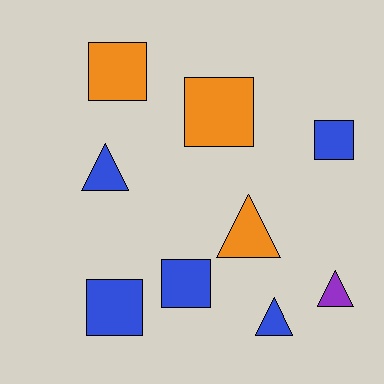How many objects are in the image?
There are 9 objects.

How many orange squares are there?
There are 2 orange squares.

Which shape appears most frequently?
Square, with 5 objects.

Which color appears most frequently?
Blue, with 5 objects.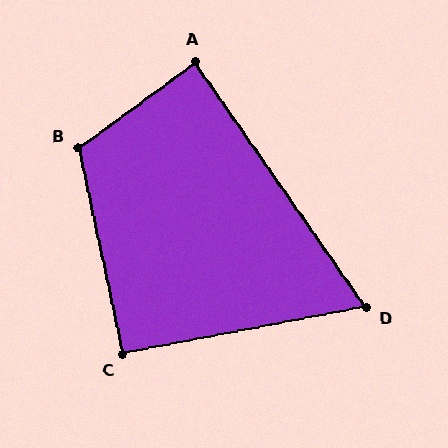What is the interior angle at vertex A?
Approximately 89 degrees (approximately right).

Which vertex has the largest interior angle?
B, at approximately 114 degrees.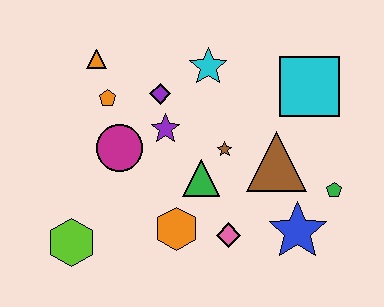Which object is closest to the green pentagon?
The blue star is closest to the green pentagon.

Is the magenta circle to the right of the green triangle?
No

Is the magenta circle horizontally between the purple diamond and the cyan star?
No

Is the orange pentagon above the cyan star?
No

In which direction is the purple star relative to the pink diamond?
The purple star is above the pink diamond.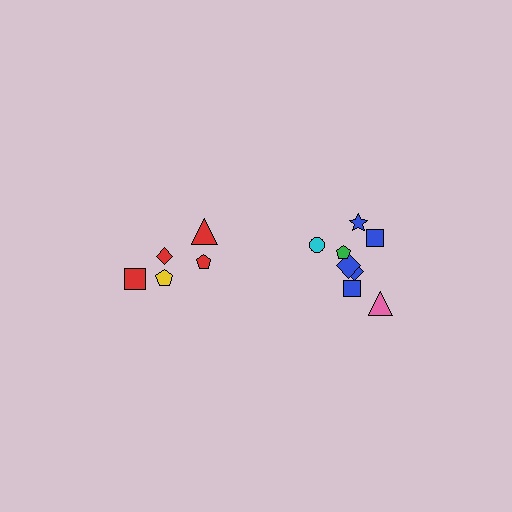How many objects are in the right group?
There are 8 objects.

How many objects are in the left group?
There are 5 objects.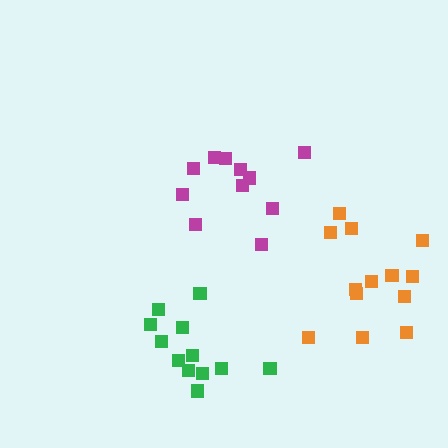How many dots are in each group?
Group 1: 11 dots, Group 2: 12 dots, Group 3: 13 dots (36 total).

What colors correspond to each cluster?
The clusters are colored: magenta, green, orange.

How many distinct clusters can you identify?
There are 3 distinct clusters.